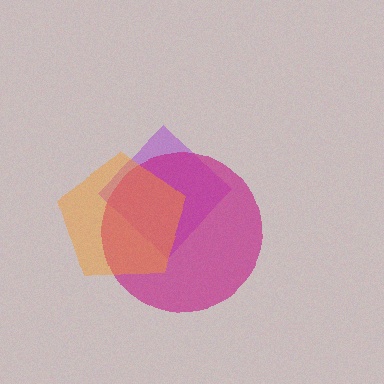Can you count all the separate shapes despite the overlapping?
Yes, there are 3 separate shapes.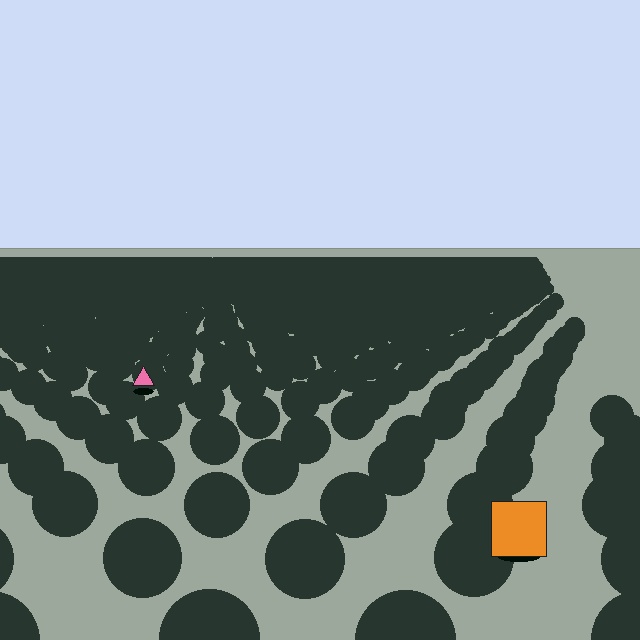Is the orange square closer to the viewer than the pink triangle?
Yes. The orange square is closer — you can tell from the texture gradient: the ground texture is coarser near it.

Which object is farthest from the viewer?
The pink triangle is farthest from the viewer. It appears smaller and the ground texture around it is denser.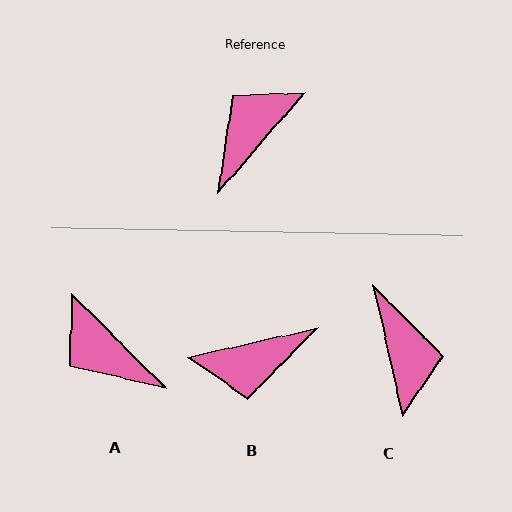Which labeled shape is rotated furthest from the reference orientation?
B, about 144 degrees away.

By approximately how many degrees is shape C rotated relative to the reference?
Approximately 127 degrees clockwise.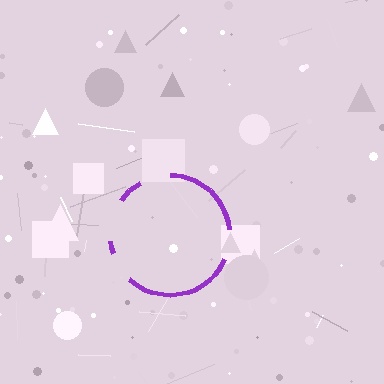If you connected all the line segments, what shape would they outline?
They would outline a circle.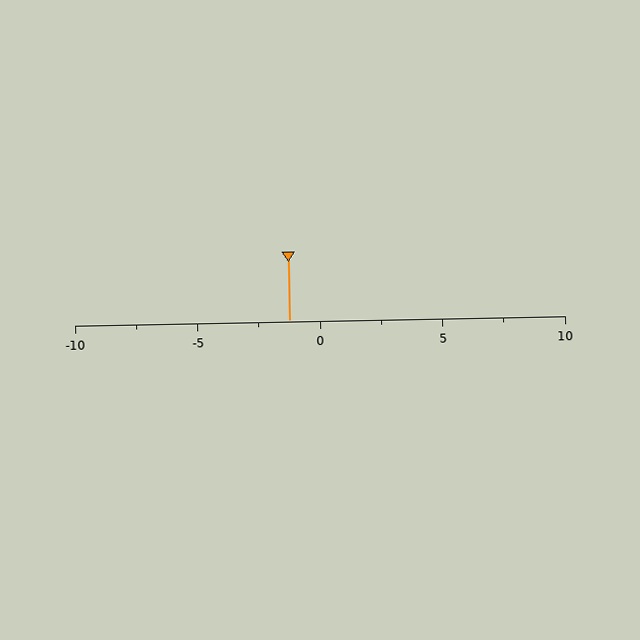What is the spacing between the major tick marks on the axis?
The major ticks are spaced 5 apart.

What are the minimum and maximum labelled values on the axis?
The axis runs from -10 to 10.